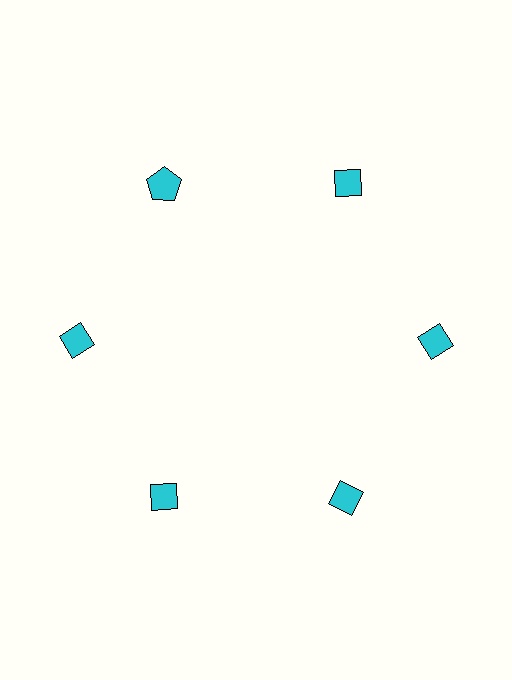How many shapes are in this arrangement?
There are 6 shapes arranged in a ring pattern.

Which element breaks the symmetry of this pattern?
The cyan pentagon at roughly the 11 o'clock position breaks the symmetry. All other shapes are cyan diamonds.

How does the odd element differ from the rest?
It has a different shape: pentagon instead of diamond.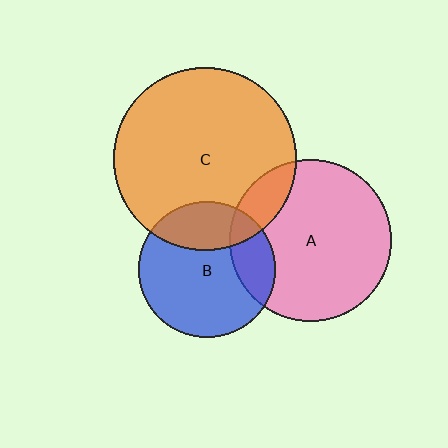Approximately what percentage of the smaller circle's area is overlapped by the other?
Approximately 20%.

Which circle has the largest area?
Circle C (orange).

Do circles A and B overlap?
Yes.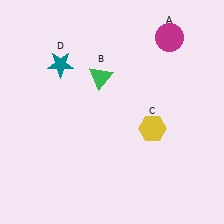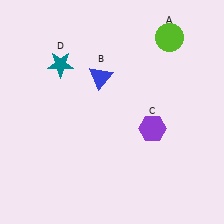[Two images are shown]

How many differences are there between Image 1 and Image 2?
There are 3 differences between the two images.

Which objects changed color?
A changed from magenta to lime. B changed from green to blue. C changed from yellow to purple.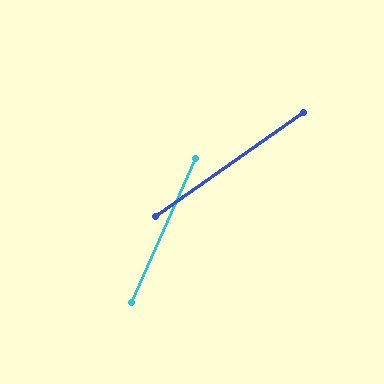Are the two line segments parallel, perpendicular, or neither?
Neither parallel nor perpendicular — they differ by about 31°.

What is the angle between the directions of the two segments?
Approximately 31 degrees.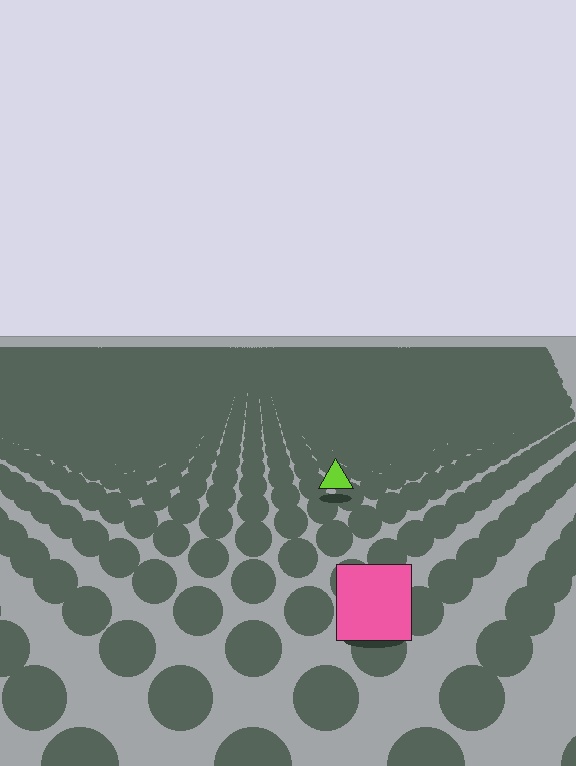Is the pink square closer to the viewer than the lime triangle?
Yes. The pink square is closer — you can tell from the texture gradient: the ground texture is coarser near it.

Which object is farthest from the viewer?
The lime triangle is farthest from the viewer. It appears smaller and the ground texture around it is denser.